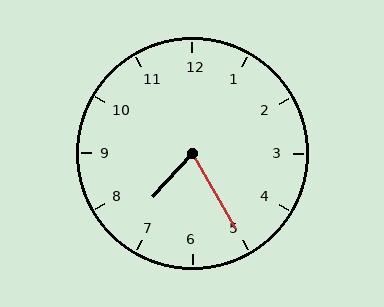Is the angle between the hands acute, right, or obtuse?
It is acute.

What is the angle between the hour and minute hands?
Approximately 72 degrees.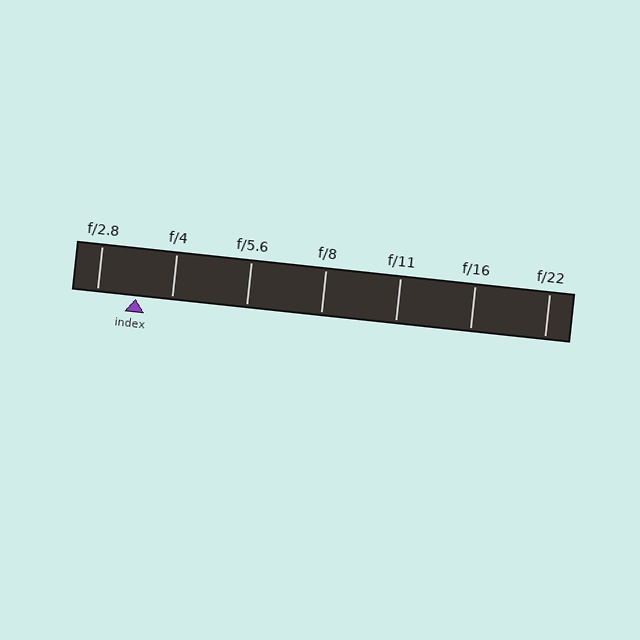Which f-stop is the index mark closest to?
The index mark is closest to f/4.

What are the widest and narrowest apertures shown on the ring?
The widest aperture shown is f/2.8 and the narrowest is f/22.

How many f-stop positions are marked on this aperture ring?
There are 7 f-stop positions marked.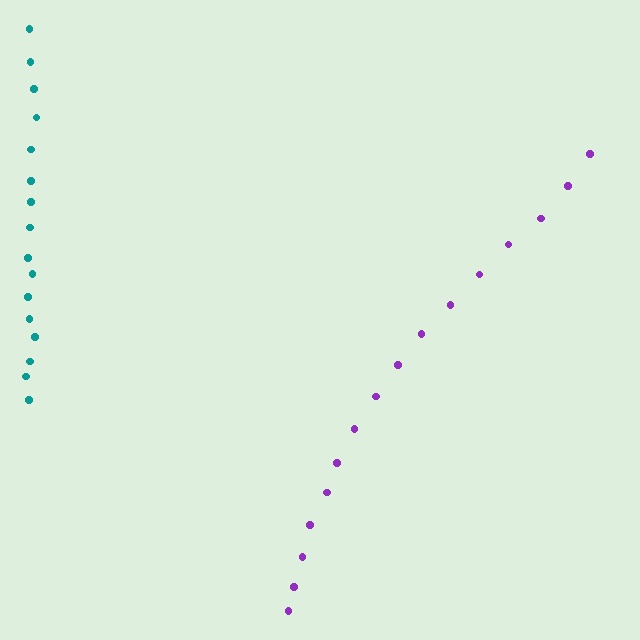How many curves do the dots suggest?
There are 2 distinct paths.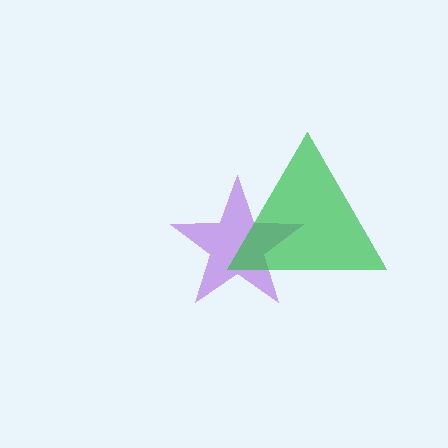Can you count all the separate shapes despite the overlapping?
Yes, there are 2 separate shapes.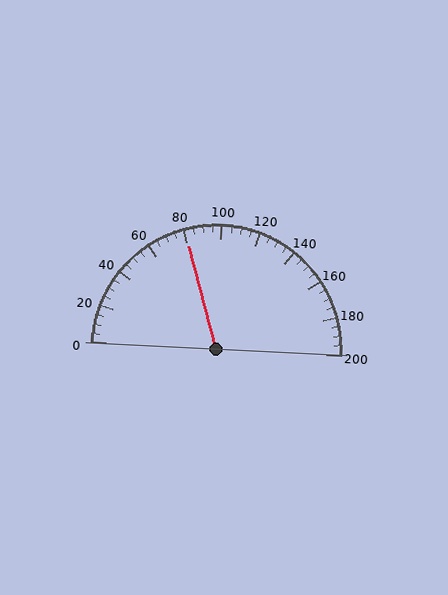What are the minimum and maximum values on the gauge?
The gauge ranges from 0 to 200.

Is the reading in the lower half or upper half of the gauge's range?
The reading is in the lower half of the range (0 to 200).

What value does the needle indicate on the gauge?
The needle indicates approximately 80.